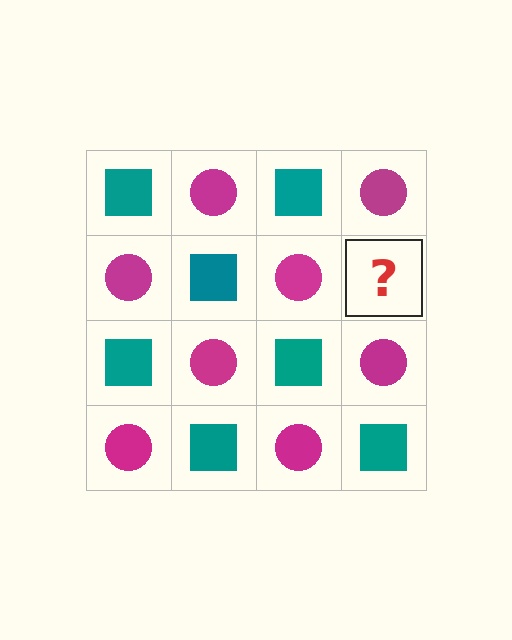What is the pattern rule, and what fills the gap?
The rule is that it alternates teal square and magenta circle in a checkerboard pattern. The gap should be filled with a teal square.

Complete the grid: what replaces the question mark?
The question mark should be replaced with a teal square.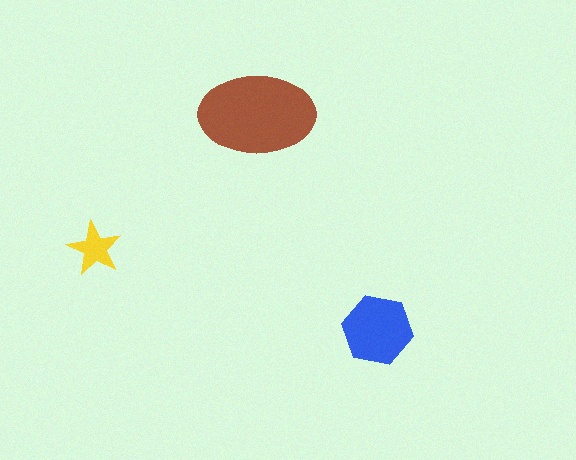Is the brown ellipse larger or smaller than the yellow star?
Larger.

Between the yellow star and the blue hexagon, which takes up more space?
The blue hexagon.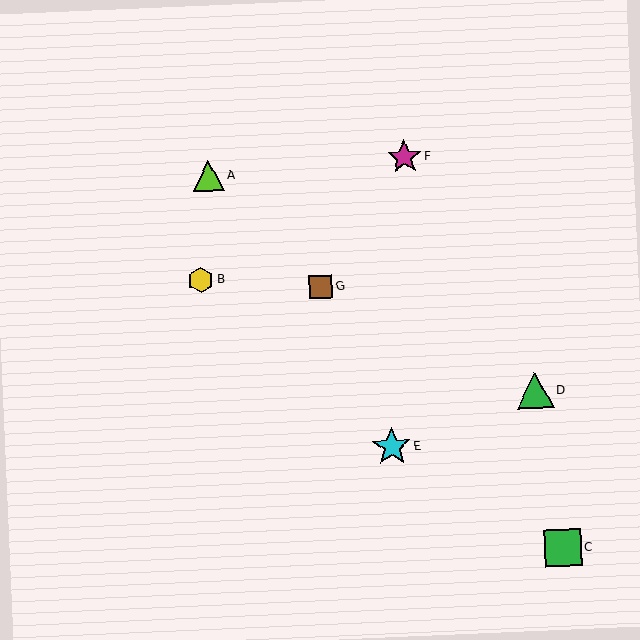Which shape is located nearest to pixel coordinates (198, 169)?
The lime triangle (labeled A) at (209, 176) is nearest to that location.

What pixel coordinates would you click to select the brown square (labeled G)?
Click at (321, 287) to select the brown square G.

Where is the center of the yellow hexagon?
The center of the yellow hexagon is at (201, 280).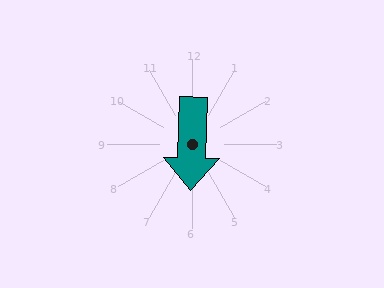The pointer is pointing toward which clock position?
Roughly 6 o'clock.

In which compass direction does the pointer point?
South.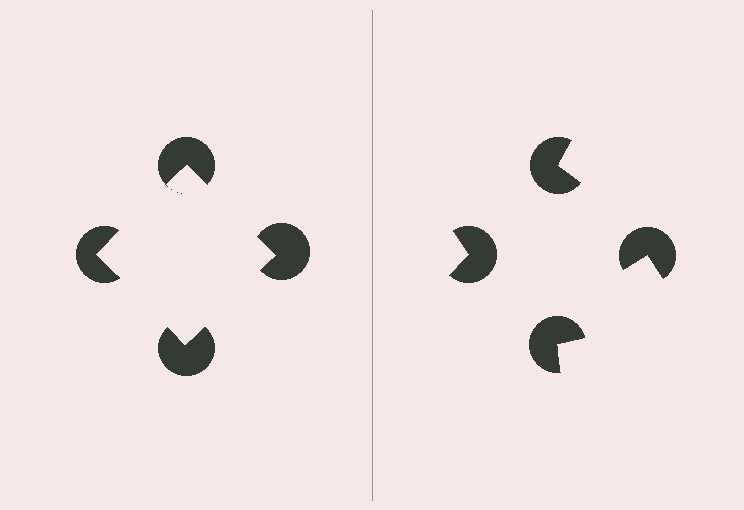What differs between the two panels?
The pac-man discs are positioned identically on both sides; only the wedge orientations differ. On the left they align to a square; on the right they are misaligned.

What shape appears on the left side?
An illusory square.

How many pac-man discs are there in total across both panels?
8 — 4 on each side.